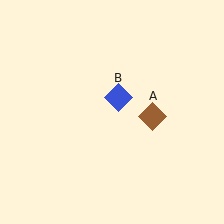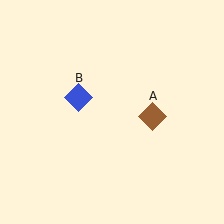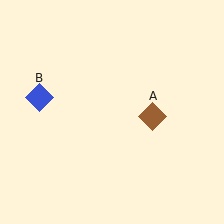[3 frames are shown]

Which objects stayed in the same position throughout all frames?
Brown diamond (object A) remained stationary.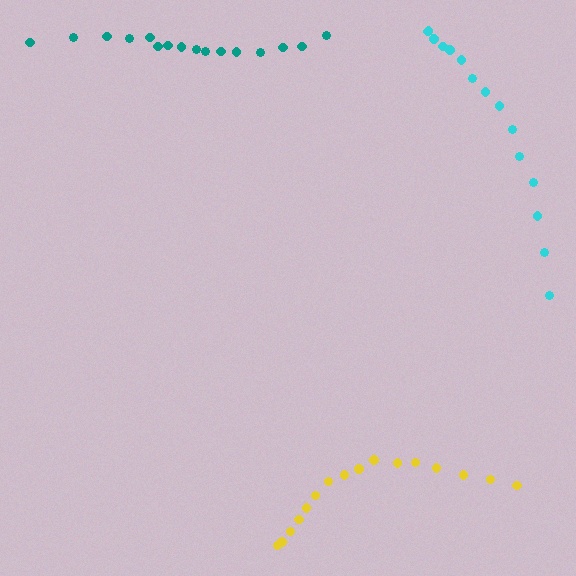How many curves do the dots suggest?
There are 3 distinct paths.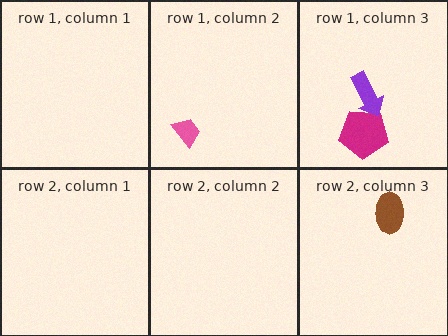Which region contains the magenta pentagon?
The row 1, column 3 region.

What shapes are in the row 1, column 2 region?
The pink trapezoid.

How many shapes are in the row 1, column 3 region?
2.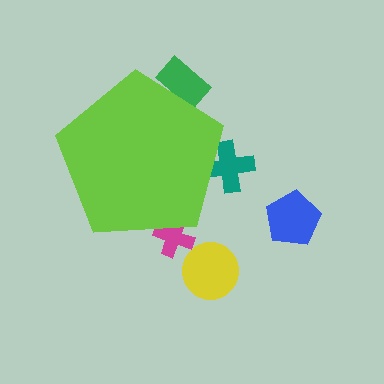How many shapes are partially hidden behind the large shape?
3 shapes are partially hidden.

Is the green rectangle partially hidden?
Yes, the green rectangle is partially hidden behind the lime pentagon.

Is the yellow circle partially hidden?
No, the yellow circle is fully visible.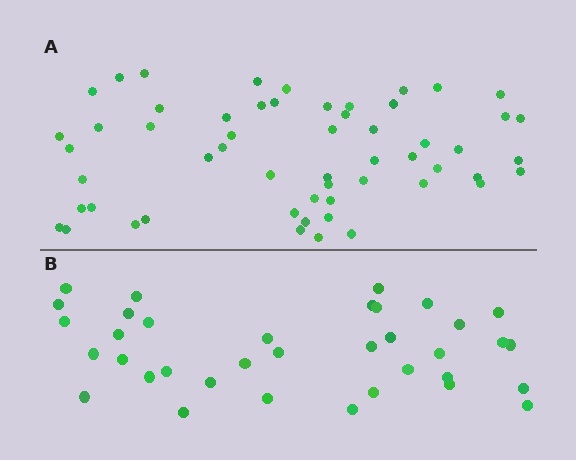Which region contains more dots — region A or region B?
Region A (the top region) has more dots.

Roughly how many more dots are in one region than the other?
Region A has approximately 20 more dots than region B.